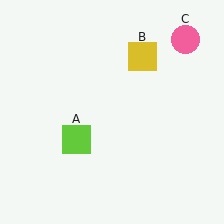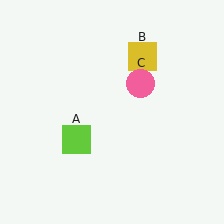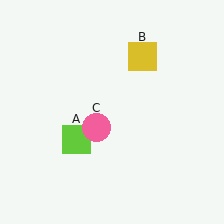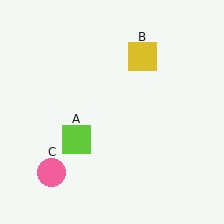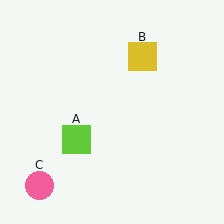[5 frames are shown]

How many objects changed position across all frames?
1 object changed position: pink circle (object C).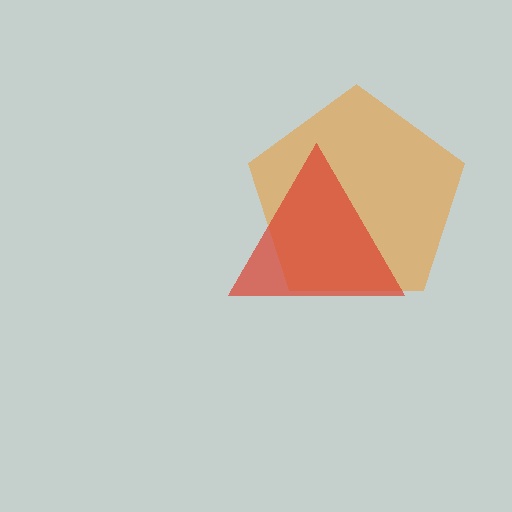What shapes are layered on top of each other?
The layered shapes are: an orange pentagon, a red triangle.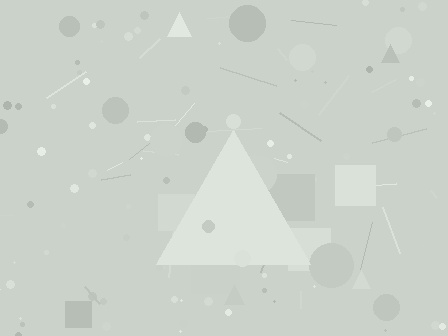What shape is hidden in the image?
A triangle is hidden in the image.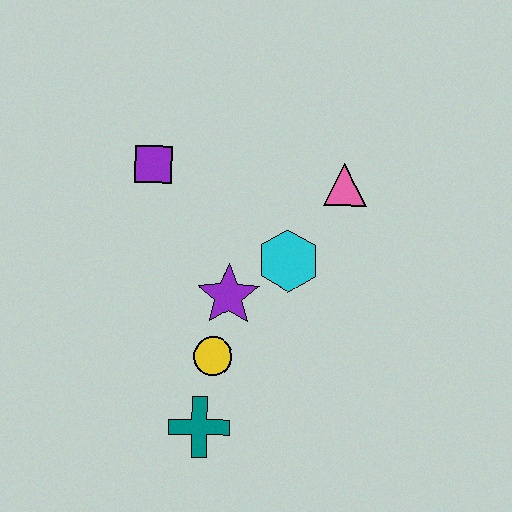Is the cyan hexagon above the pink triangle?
No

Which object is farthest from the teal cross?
The pink triangle is farthest from the teal cross.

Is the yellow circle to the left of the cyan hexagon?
Yes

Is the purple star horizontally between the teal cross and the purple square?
No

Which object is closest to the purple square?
The purple star is closest to the purple square.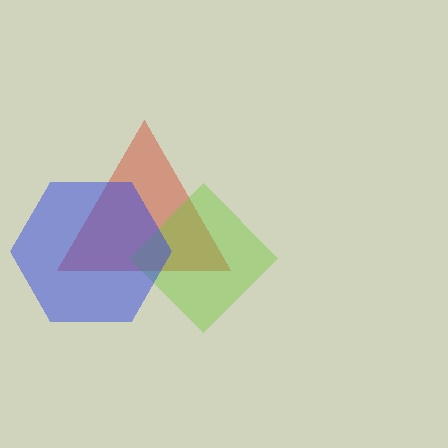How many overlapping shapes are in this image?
There are 3 overlapping shapes in the image.